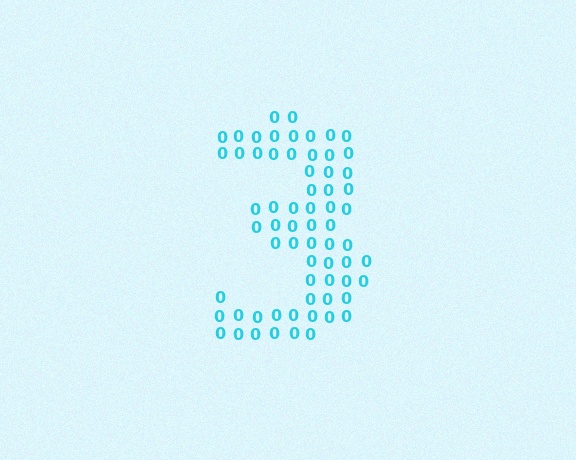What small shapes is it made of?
It is made of small digit 0's.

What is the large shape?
The large shape is the digit 3.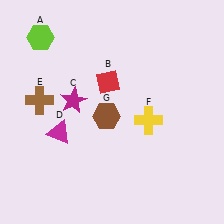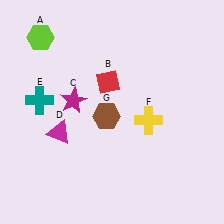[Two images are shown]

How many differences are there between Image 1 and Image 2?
There is 1 difference between the two images.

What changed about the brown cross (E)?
In Image 1, E is brown. In Image 2, it changed to teal.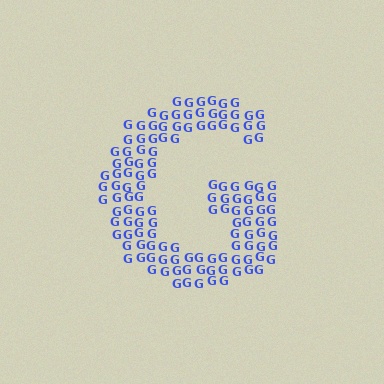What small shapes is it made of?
It is made of small letter G's.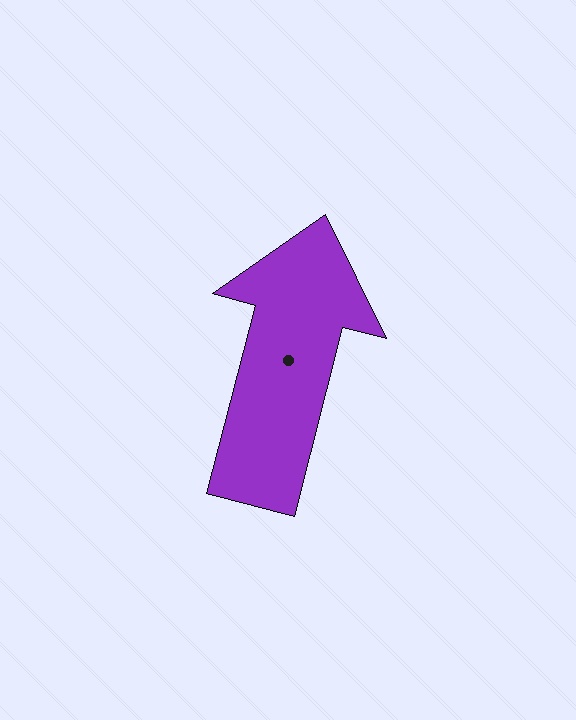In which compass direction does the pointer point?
North.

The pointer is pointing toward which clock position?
Roughly 12 o'clock.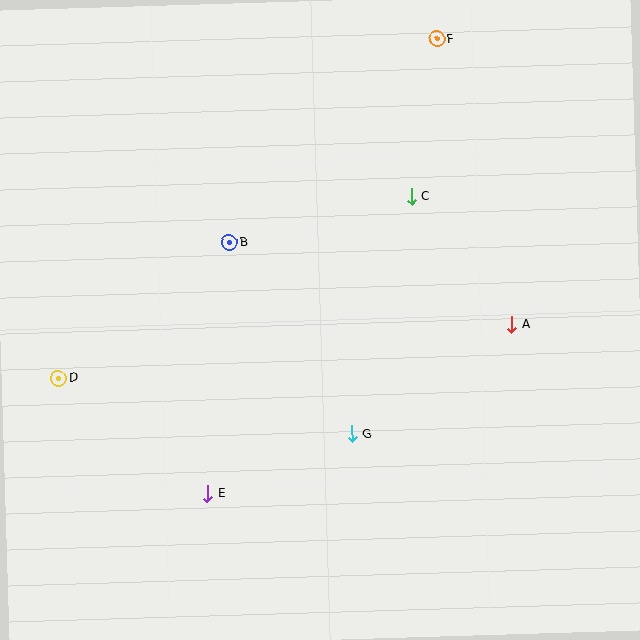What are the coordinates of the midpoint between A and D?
The midpoint between A and D is at (285, 351).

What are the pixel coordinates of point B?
Point B is at (230, 242).